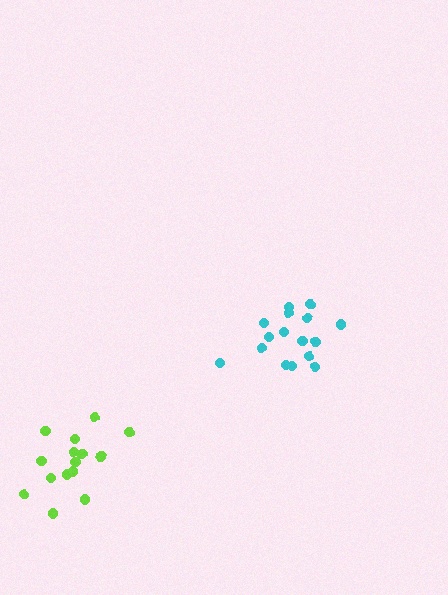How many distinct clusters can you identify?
There are 2 distinct clusters.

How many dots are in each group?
Group 1: 16 dots, Group 2: 15 dots (31 total).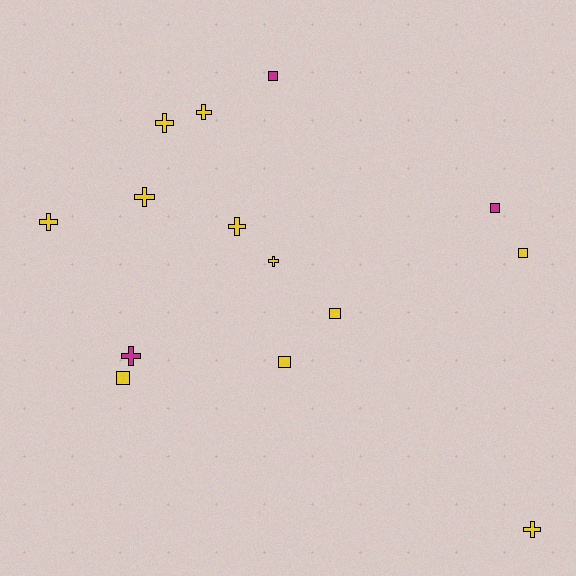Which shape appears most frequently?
Cross, with 8 objects.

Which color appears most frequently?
Yellow, with 11 objects.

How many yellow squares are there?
There are 4 yellow squares.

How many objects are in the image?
There are 14 objects.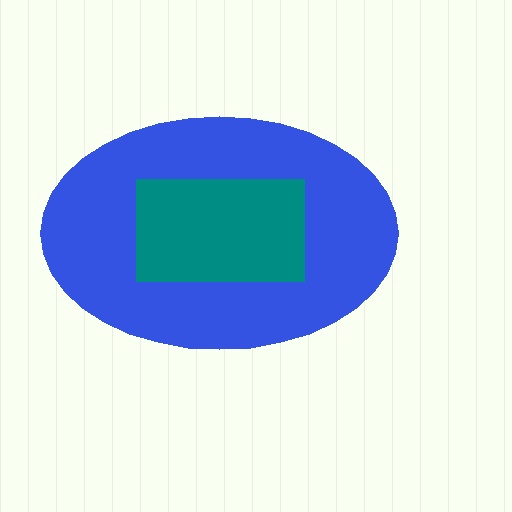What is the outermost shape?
The blue ellipse.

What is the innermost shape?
The teal rectangle.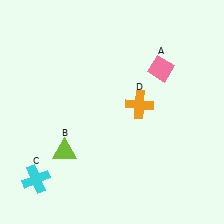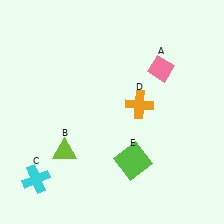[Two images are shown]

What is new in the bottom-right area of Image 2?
A lime square (E) was added in the bottom-right area of Image 2.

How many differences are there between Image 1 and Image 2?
There is 1 difference between the two images.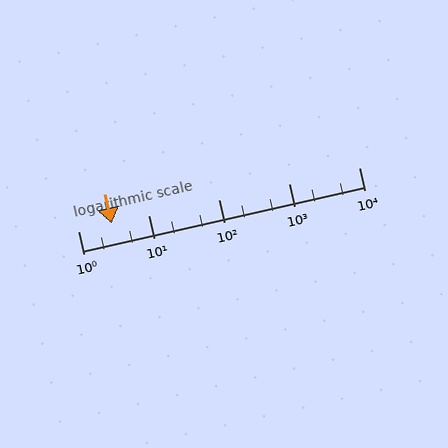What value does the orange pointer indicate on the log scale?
The pointer indicates approximately 3.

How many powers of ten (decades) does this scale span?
The scale spans 4 decades, from 1 to 10000.